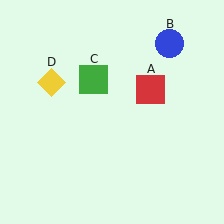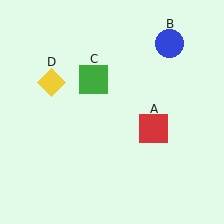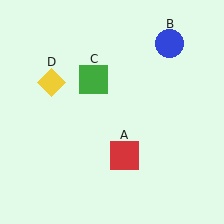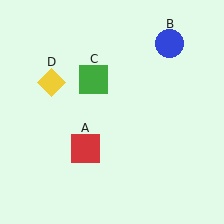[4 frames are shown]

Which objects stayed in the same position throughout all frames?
Blue circle (object B) and green square (object C) and yellow diamond (object D) remained stationary.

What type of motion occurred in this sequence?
The red square (object A) rotated clockwise around the center of the scene.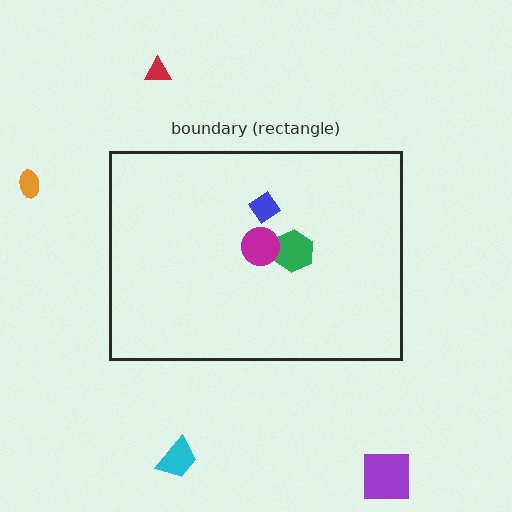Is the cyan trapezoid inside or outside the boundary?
Outside.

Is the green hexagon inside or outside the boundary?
Inside.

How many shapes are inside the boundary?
3 inside, 4 outside.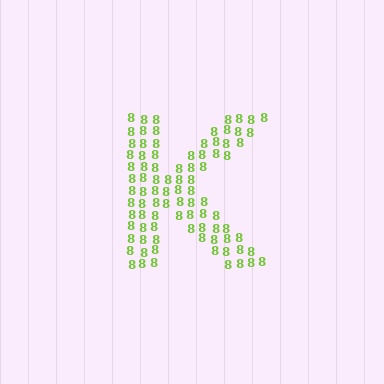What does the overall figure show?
The overall figure shows the letter K.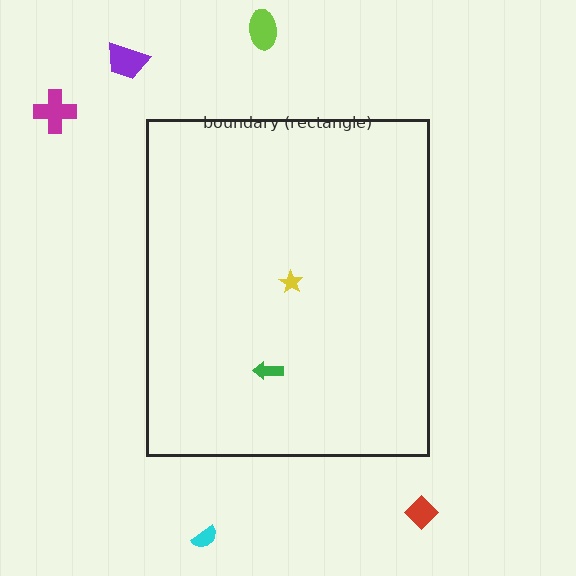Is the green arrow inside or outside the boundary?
Inside.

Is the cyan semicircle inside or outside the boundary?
Outside.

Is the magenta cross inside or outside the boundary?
Outside.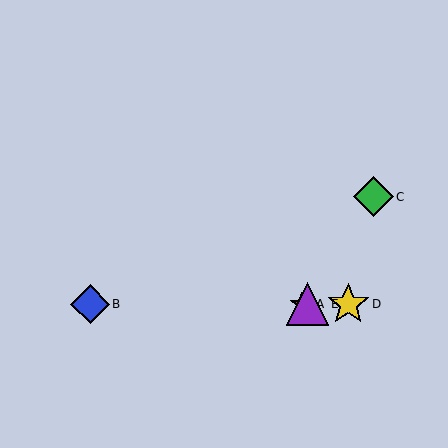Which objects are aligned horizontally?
Objects A, B, D, E are aligned horizontally.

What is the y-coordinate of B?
Object B is at y≈304.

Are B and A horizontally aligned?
Yes, both are at y≈304.